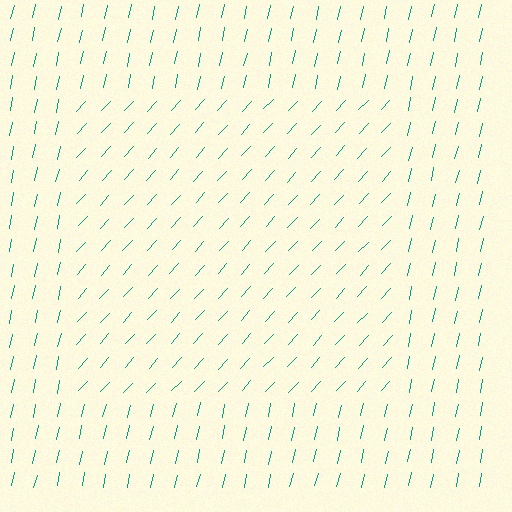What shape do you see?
I see a rectangle.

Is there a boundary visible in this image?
Yes, there is a texture boundary formed by a change in line orientation.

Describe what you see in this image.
The image is filled with small teal line segments. A rectangle region in the image has lines oriented differently from the surrounding lines, creating a visible texture boundary.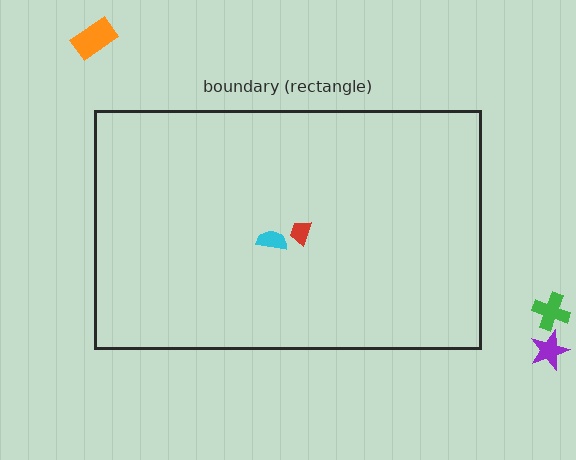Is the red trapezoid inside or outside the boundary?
Inside.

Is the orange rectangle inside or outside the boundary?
Outside.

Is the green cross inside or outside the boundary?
Outside.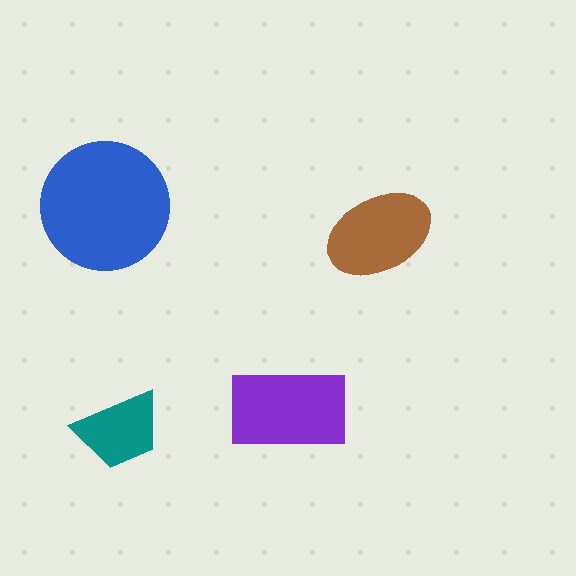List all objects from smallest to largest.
The teal trapezoid, the brown ellipse, the purple rectangle, the blue circle.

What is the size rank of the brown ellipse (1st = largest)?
3rd.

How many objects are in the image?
There are 4 objects in the image.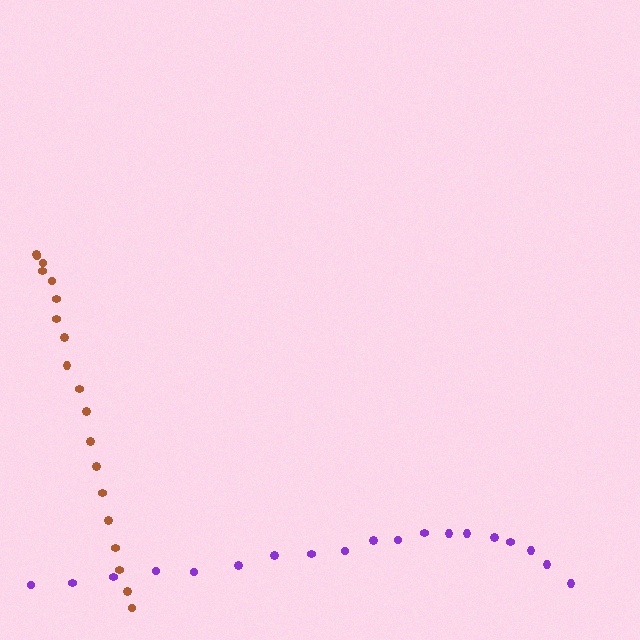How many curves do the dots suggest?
There are 2 distinct paths.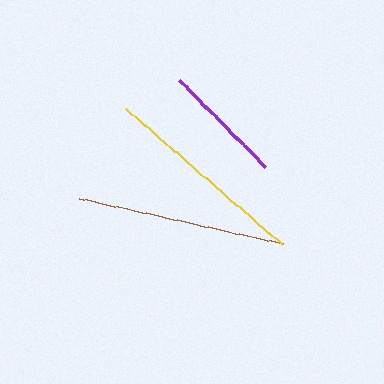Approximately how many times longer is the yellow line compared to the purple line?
The yellow line is approximately 1.7 times the length of the purple line.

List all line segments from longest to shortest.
From longest to shortest: brown, yellow, purple.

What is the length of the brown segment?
The brown segment is approximately 209 pixels long.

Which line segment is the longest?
The brown line is the longest at approximately 209 pixels.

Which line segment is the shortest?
The purple line is the shortest at approximately 122 pixels.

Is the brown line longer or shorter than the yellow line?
The brown line is longer than the yellow line.